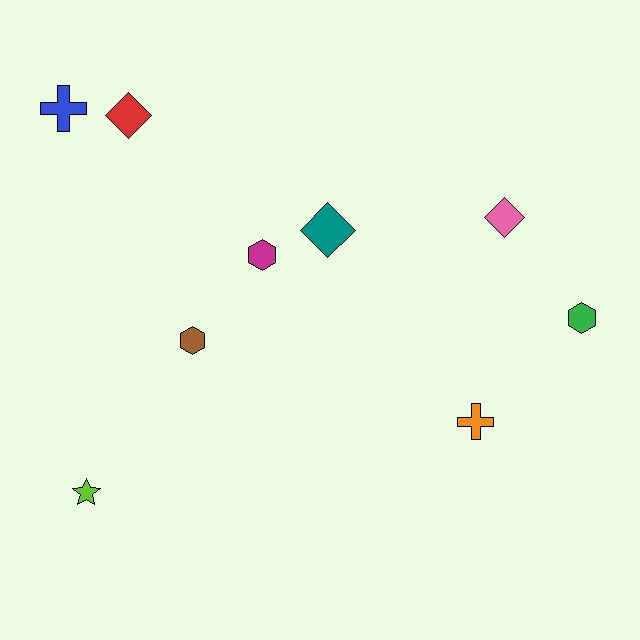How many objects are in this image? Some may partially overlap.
There are 9 objects.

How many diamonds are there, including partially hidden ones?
There are 3 diamonds.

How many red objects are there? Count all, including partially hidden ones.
There is 1 red object.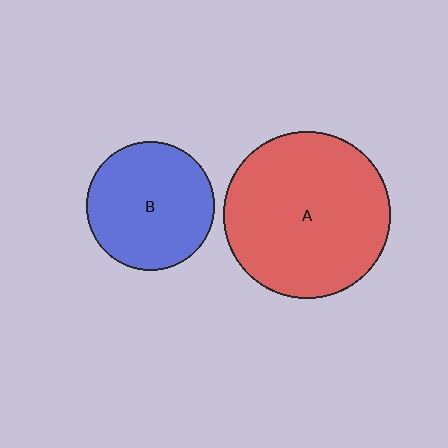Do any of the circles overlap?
No, none of the circles overlap.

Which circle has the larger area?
Circle A (red).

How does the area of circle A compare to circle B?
Approximately 1.7 times.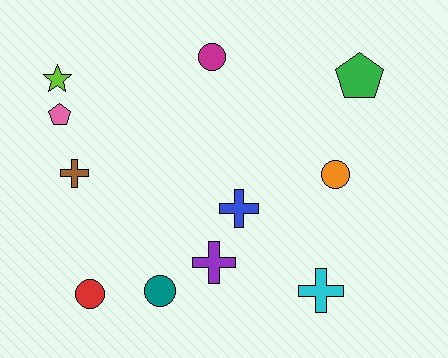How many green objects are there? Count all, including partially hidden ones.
There is 1 green object.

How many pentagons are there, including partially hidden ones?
There are 2 pentagons.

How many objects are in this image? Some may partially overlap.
There are 11 objects.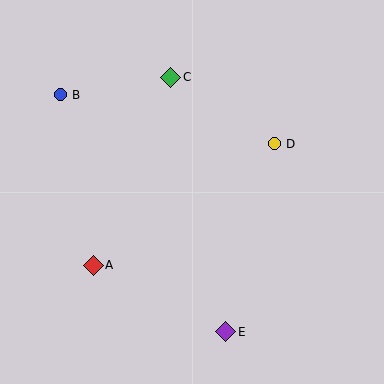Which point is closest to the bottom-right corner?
Point E is closest to the bottom-right corner.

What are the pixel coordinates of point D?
Point D is at (274, 144).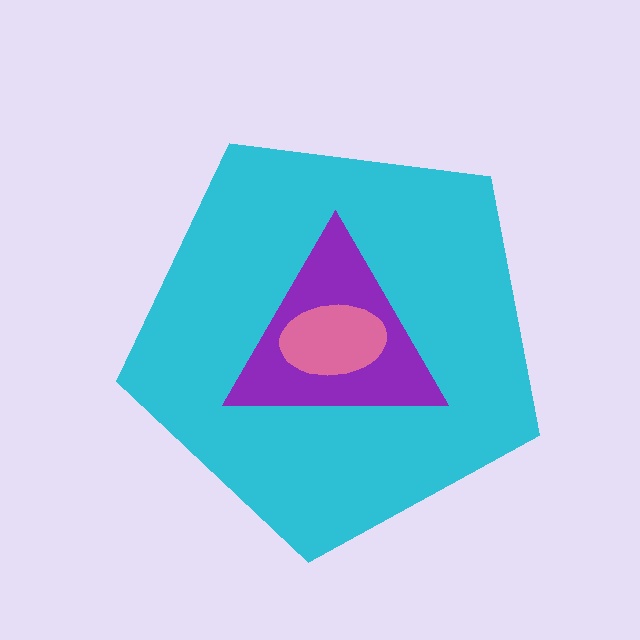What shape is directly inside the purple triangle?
The pink ellipse.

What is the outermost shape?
The cyan pentagon.